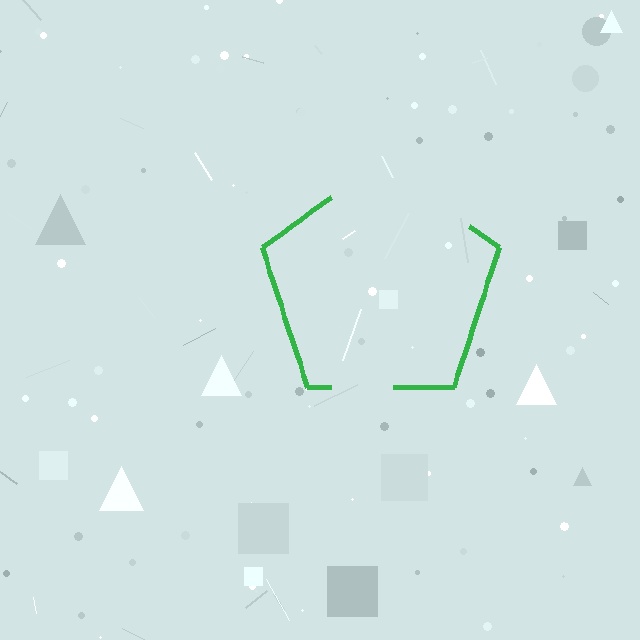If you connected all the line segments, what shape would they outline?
They would outline a pentagon.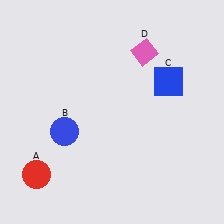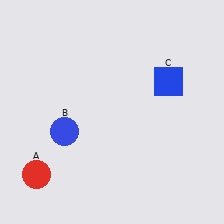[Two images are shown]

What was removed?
The pink diamond (D) was removed in Image 2.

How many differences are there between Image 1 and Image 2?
There is 1 difference between the two images.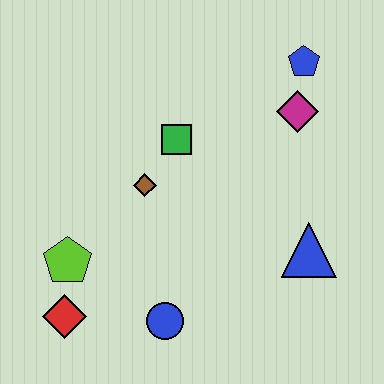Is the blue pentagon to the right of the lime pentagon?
Yes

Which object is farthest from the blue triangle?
The red diamond is farthest from the blue triangle.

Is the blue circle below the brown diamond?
Yes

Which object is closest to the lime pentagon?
The red diamond is closest to the lime pentagon.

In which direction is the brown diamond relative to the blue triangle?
The brown diamond is to the left of the blue triangle.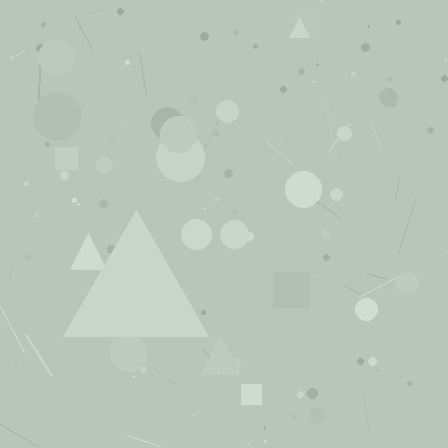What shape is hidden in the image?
A triangle is hidden in the image.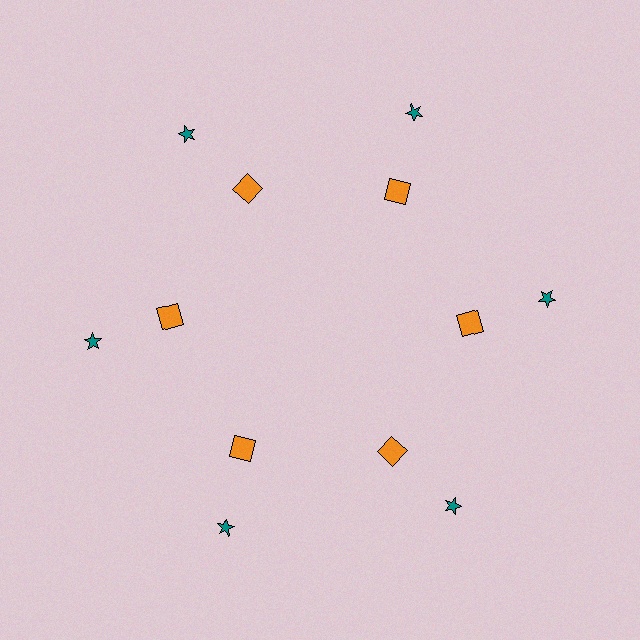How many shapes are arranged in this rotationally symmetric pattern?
There are 12 shapes, arranged in 6 groups of 2.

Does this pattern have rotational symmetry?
Yes, this pattern has 6-fold rotational symmetry. It looks the same after rotating 60 degrees around the center.